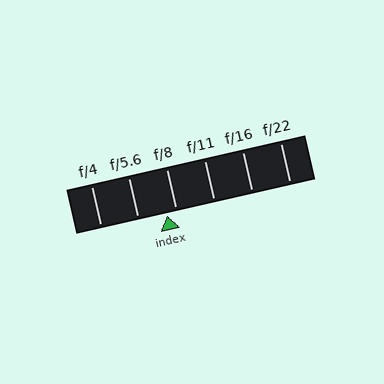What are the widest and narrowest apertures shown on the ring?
The widest aperture shown is f/4 and the narrowest is f/22.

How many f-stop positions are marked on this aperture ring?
There are 6 f-stop positions marked.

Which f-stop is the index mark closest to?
The index mark is closest to f/8.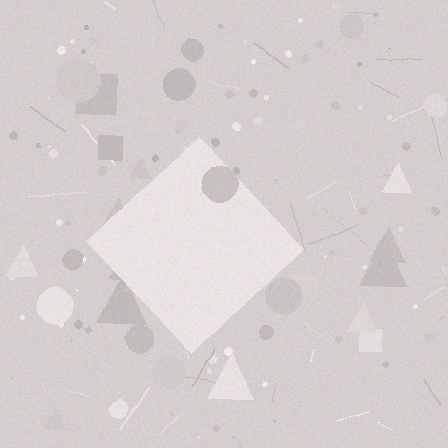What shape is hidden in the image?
A diamond is hidden in the image.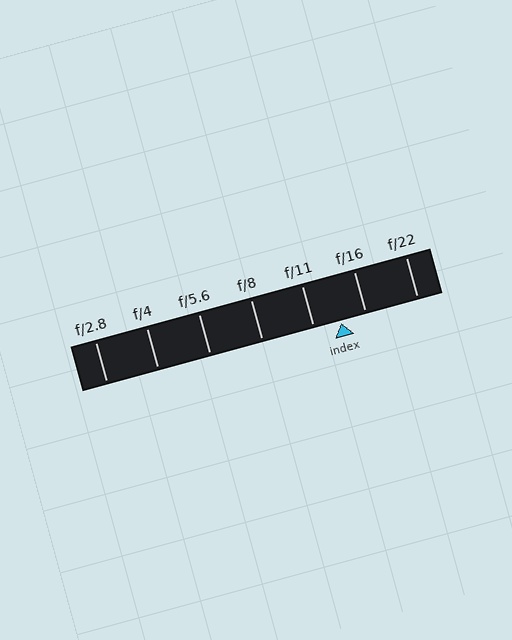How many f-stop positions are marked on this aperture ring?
There are 7 f-stop positions marked.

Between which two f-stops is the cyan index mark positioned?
The index mark is between f/11 and f/16.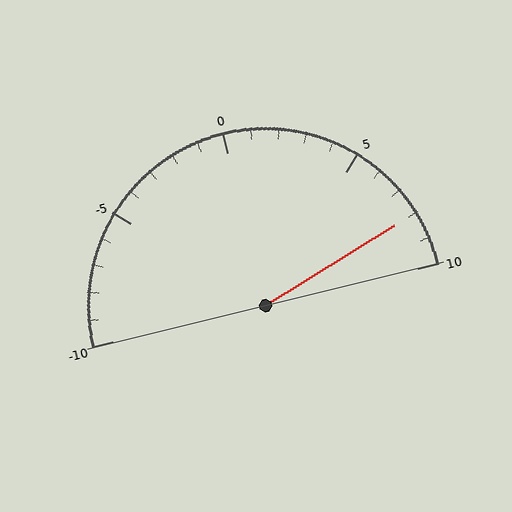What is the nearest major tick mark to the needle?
The nearest major tick mark is 10.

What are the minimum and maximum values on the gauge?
The gauge ranges from -10 to 10.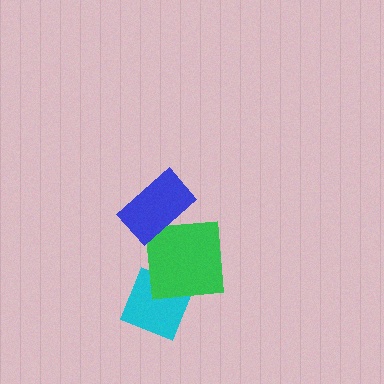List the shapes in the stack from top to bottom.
From top to bottom: the blue rectangle, the green square, the cyan diamond.